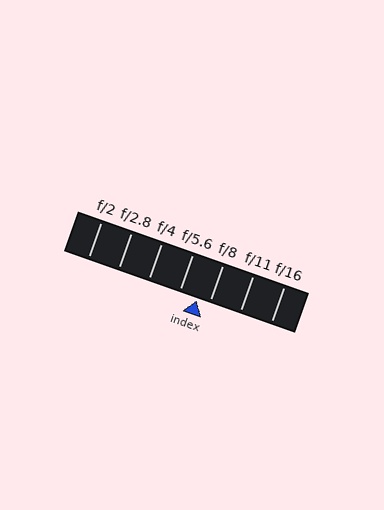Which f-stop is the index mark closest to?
The index mark is closest to f/8.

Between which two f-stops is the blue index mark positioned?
The index mark is between f/5.6 and f/8.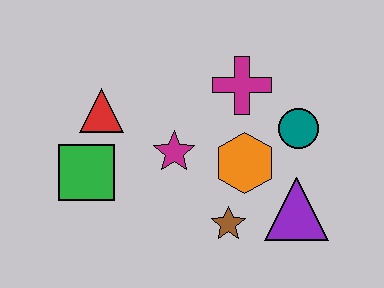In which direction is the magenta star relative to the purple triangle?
The magenta star is to the left of the purple triangle.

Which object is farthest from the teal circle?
The green square is farthest from the teal circle.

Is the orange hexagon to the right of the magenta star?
Yes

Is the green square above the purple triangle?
Yes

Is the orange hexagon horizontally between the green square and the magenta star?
No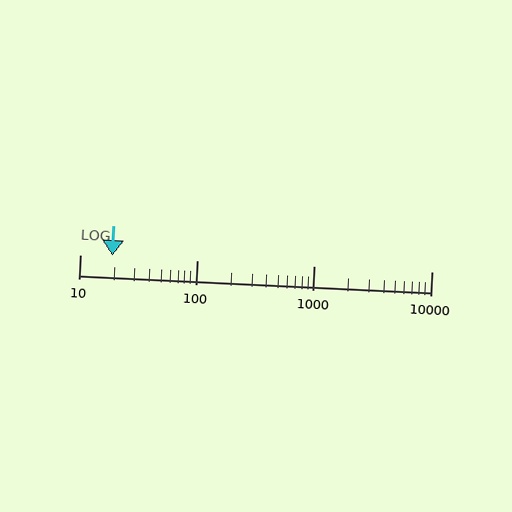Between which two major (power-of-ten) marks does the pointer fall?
The pointer is between 10 and 100.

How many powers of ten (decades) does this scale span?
The scale spans 3 decades, from 10 to 10000.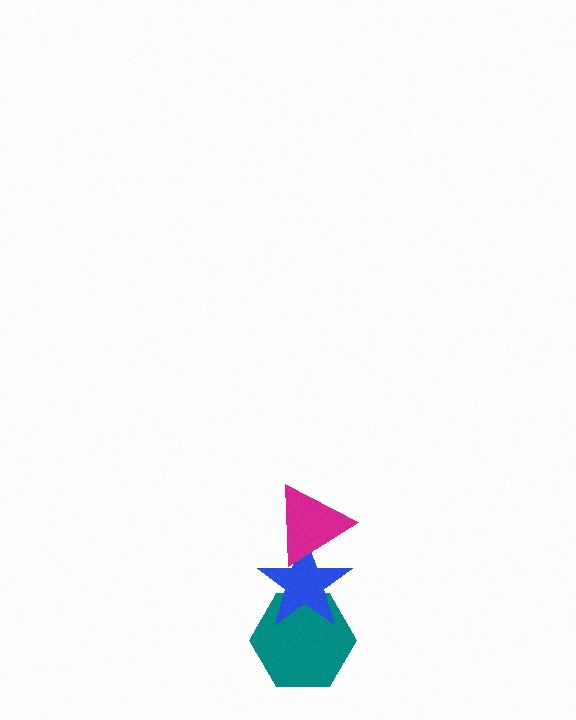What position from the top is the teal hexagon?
The teal hexagon is 3rd from the top.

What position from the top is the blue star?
The blue star is 2nd from the top.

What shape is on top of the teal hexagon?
The blue star is on top of the teal hexagon.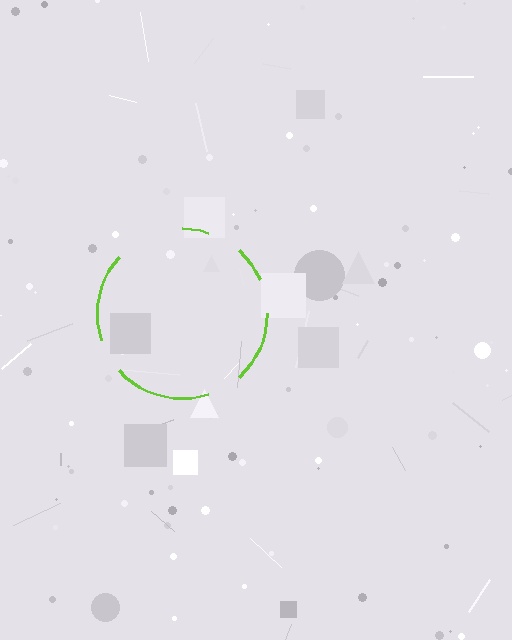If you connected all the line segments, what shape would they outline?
They would outline a circle.